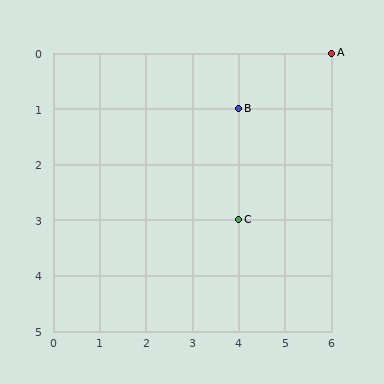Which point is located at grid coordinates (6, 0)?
Point A is at (6, 0).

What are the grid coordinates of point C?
Point C is at grid coordinates (4, 3).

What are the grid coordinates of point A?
Point A is at grid coordinates (6, 0).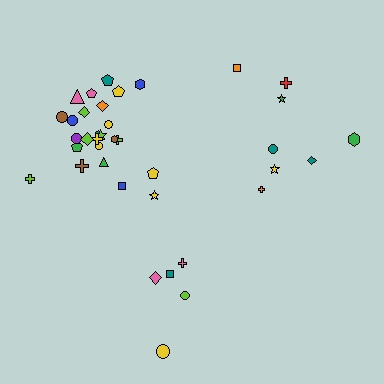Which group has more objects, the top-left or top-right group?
The top-left group.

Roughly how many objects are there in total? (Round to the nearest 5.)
Roughly 40 objects in total.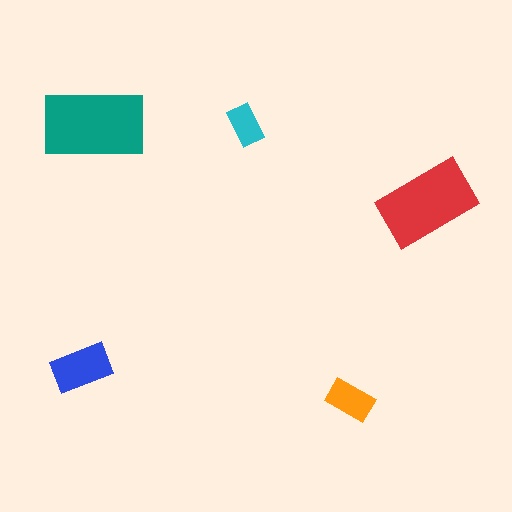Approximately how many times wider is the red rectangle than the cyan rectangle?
About 2.5 times wider.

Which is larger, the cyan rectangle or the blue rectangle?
The blue one.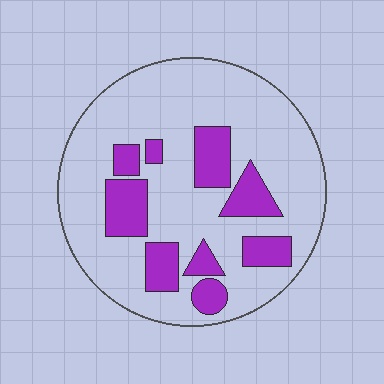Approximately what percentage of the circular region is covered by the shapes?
Approximately 25%.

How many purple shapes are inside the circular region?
9.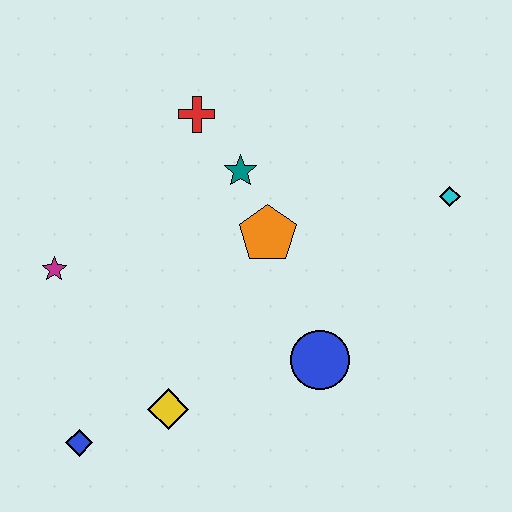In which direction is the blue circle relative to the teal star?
The blue circle is below the teal star.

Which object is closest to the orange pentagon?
The teal star is closest to the orange pentagon.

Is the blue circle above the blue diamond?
Yes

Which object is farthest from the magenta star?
The cyan diamond is farthest from the magenta star.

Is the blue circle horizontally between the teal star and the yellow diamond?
No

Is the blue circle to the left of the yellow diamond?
No